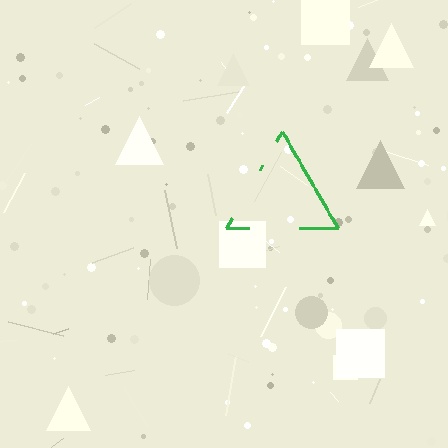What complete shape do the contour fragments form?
The contour fragments form a triangle.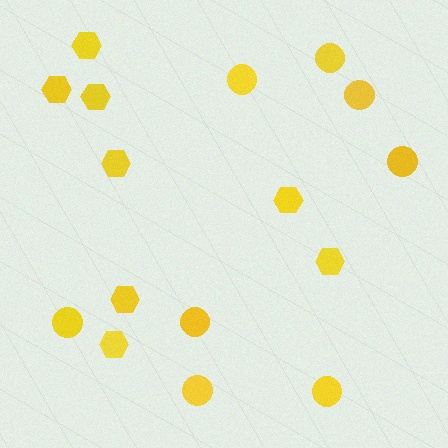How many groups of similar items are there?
There are 2 groups: one group of circles (8) and one group of hexagons (8).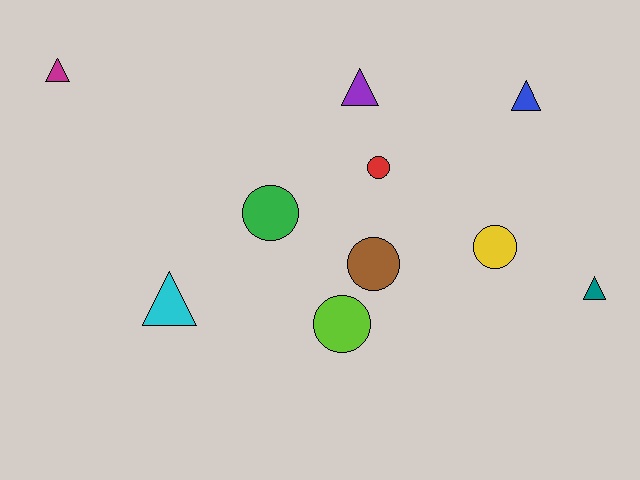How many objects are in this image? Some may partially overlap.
There are 10 objects.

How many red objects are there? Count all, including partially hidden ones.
There is 1 red object.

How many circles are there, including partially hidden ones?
There are 5 circles.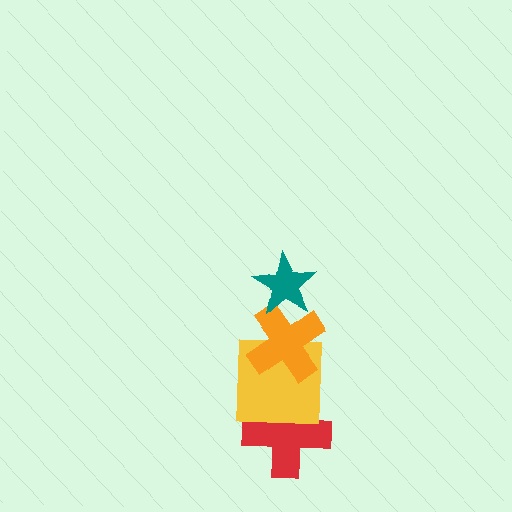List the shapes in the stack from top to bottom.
From top to bottom: the teal star, the orange cross, the yellow square, the red cross.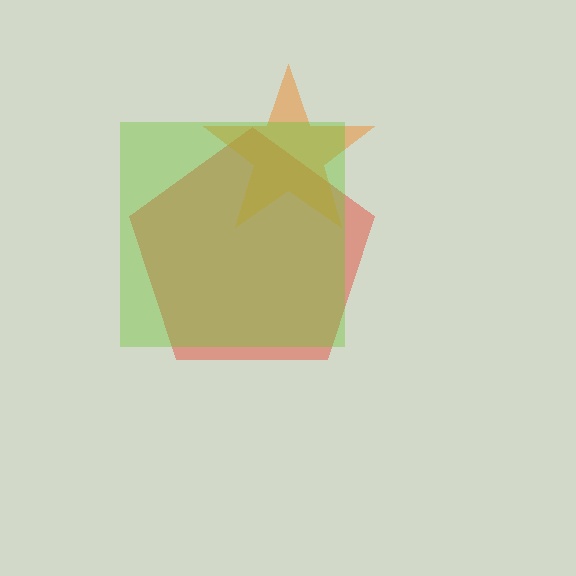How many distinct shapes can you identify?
There are 3 distinct shapes: a red pentagon, an orange star, a lime square.